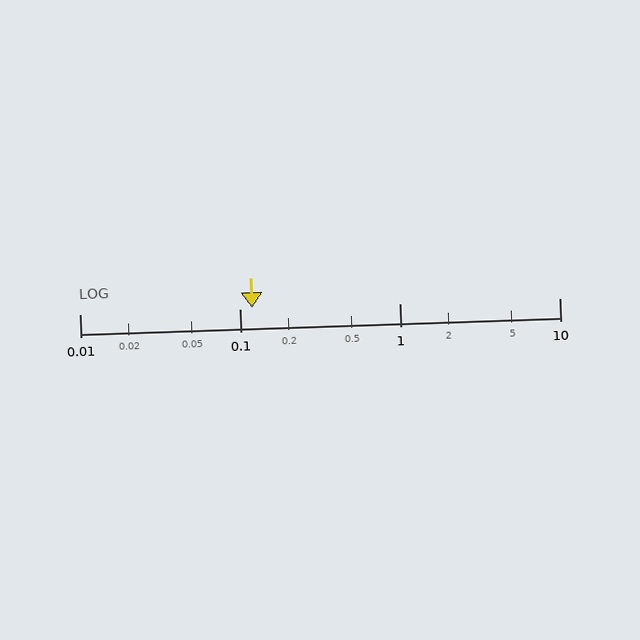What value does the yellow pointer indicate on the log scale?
The pointer indicates approximately 0.12.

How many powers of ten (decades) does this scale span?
The scale spans 3 decades, from 0.01 to 10.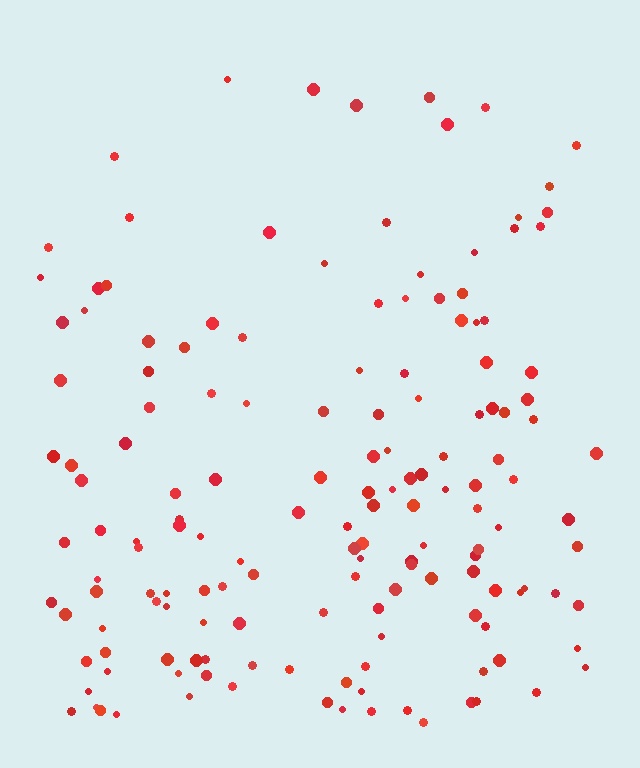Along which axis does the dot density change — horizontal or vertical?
Vertical.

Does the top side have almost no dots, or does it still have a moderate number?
Still a moderate number, just noticeably fewer than the bottom.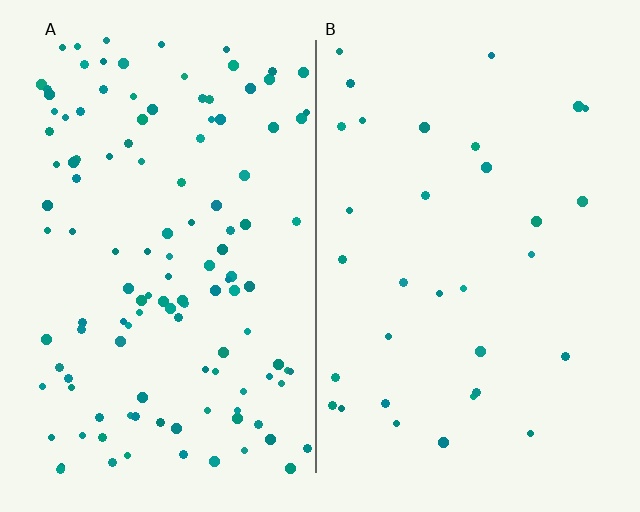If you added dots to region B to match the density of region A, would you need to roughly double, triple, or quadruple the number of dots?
Approximately quadruple.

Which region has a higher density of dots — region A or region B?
A (the left).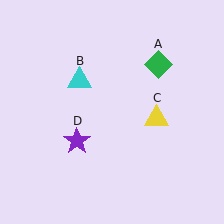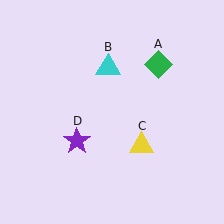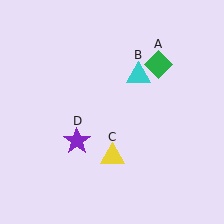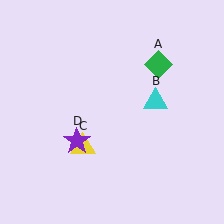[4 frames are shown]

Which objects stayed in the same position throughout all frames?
Green diamond (object A) and purple star (object D) remained stationary.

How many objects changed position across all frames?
2 objects changed position: cyan triangle (object B), yellow triangle (object C).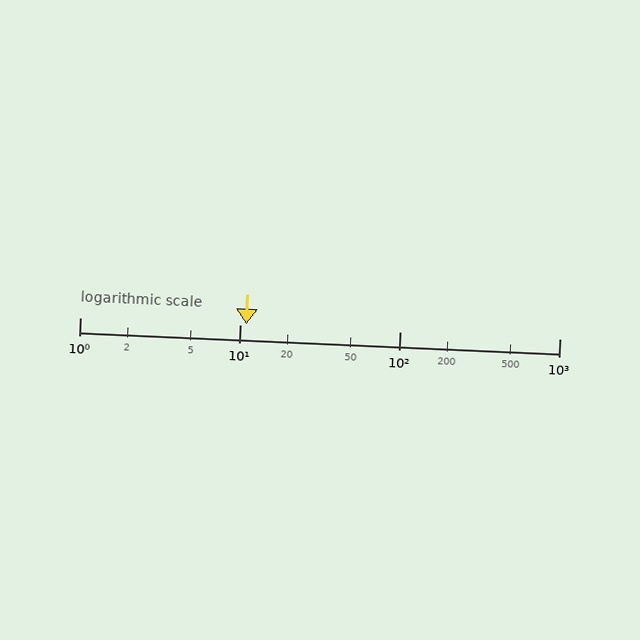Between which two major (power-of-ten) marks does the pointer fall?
The pointer is between 10 and 100.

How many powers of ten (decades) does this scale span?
The scale spans 3 decades, from 1 to 1000.